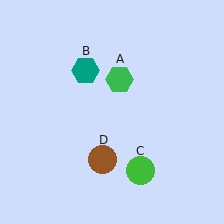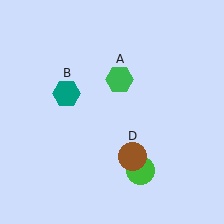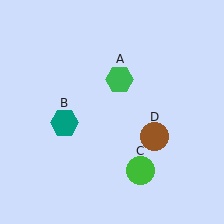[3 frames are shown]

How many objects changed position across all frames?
2 objects changed position: teal hexagon (object B), brown circle (object D).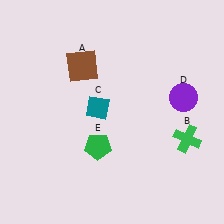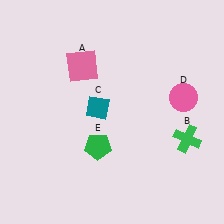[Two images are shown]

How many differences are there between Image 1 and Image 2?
There are 2 differences between the two images.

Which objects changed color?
A changed from brown to pink. D changed from purple to pink.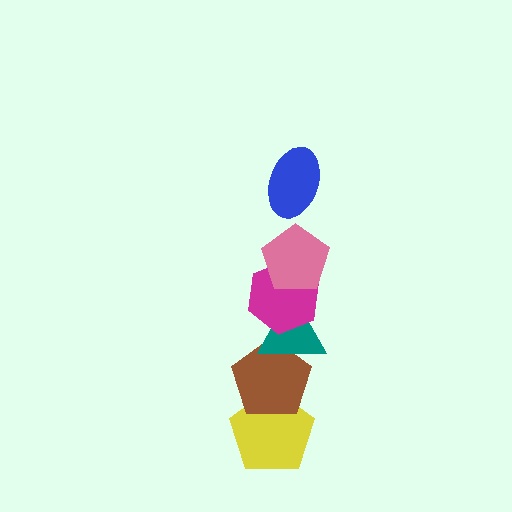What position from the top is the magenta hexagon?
The magenta hexagon is 3rd from the top.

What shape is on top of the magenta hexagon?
The pink pentagon is on top of the magenta hexagon.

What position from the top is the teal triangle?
The teal triangle is 4th from the top.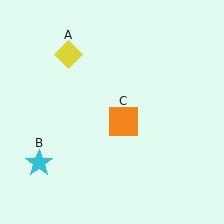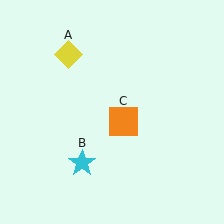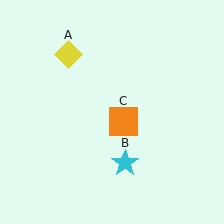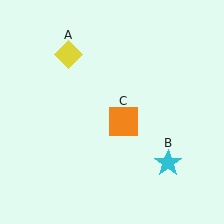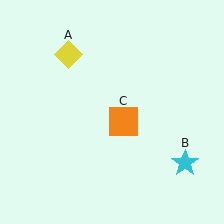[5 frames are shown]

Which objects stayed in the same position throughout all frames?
Yellow diamond (object A) and orange square (object C) remained stationary.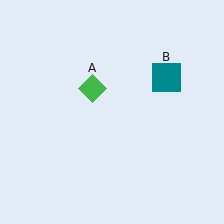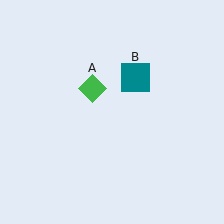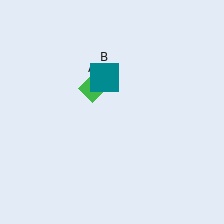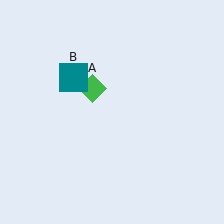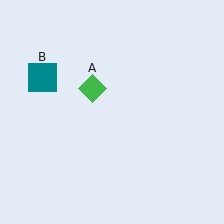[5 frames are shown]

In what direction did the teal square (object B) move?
The teal square (object B) moved left.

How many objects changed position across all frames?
1 object changed position: teal square (object B).